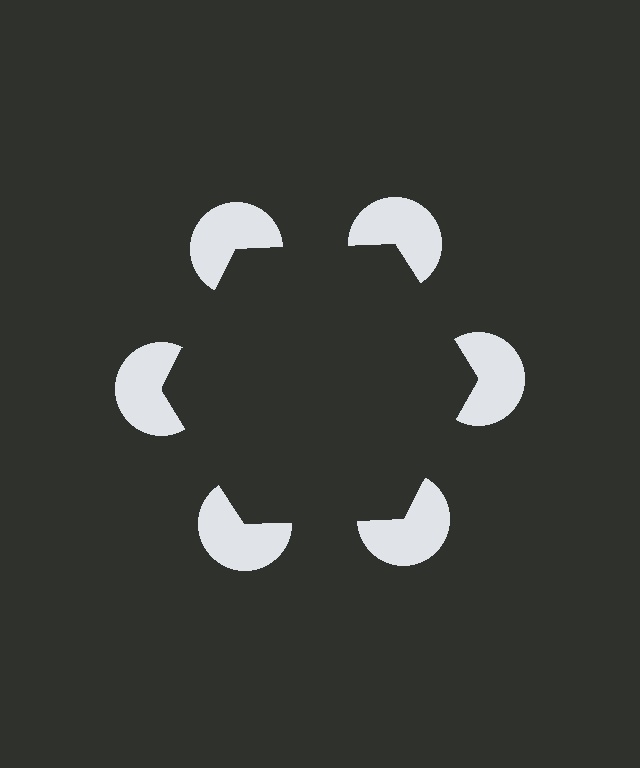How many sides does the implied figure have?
6 sides.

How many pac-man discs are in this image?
There are 6 — one at each vertex of the illusory hexagon.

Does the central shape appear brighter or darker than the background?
It typically appears slightly darker than the background, even though no actual brightness change is drawn.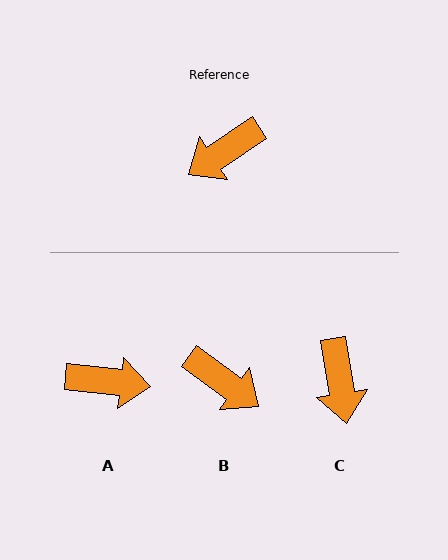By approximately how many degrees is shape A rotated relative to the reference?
Approximately 140 degrees counter-clockwise.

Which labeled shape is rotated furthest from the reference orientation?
A, about 140 degrees away.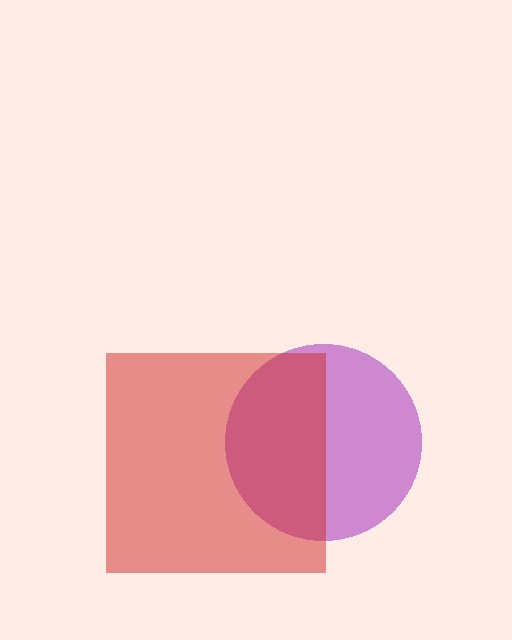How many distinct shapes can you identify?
There are 2 distinct shapes: a purple circle, a red square.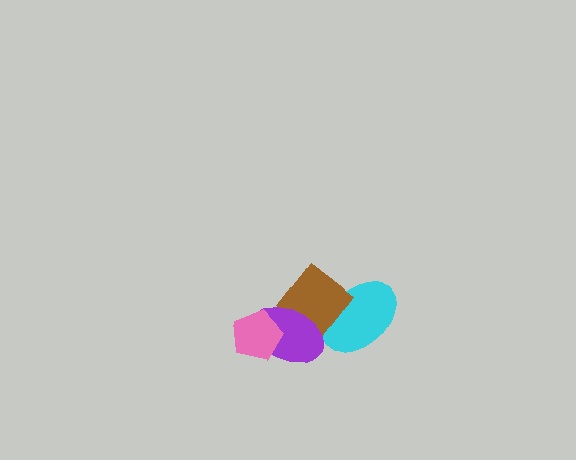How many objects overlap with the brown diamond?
2 objects overlap with the brown diamond.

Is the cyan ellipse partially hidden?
Yes, it is partially covered by another shape.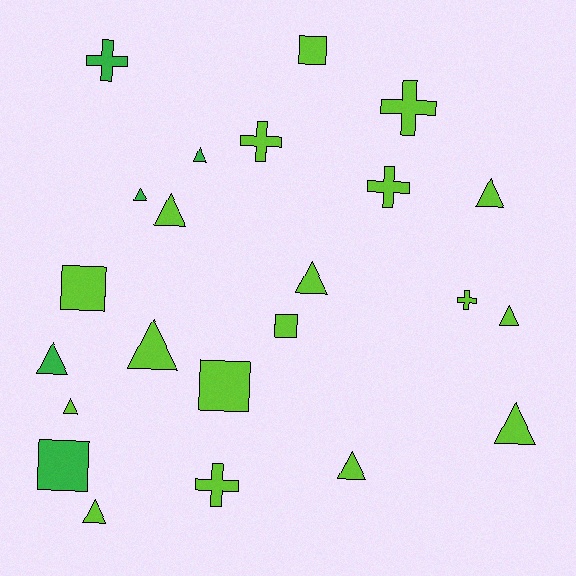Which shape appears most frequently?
Triangle, with 12 objects.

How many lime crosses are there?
There are 5 lime crosses.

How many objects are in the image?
There are 23 objects.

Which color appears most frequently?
Lime, with 18 objects.